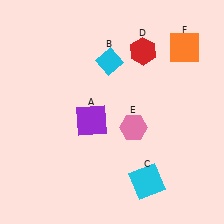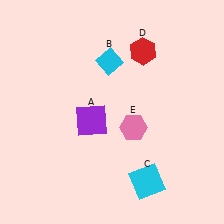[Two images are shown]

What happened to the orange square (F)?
The orange square (F) was removed in Image 2. It was in the top-right area of Image 1.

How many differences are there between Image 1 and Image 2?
There is 1 difference between the two images.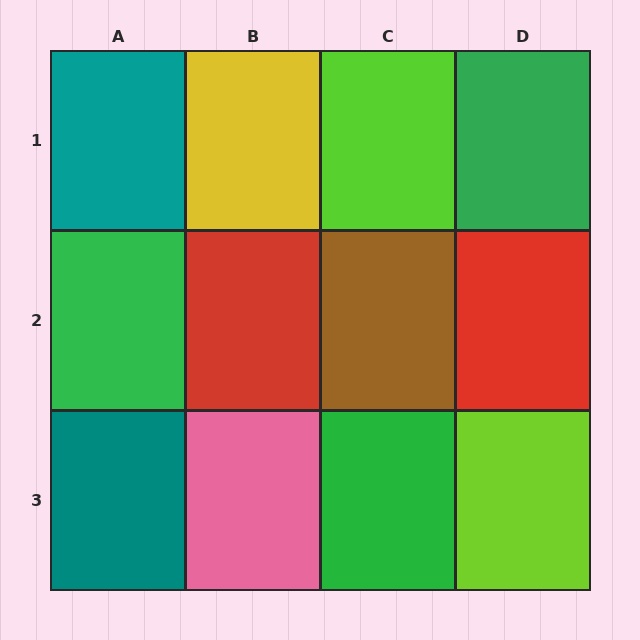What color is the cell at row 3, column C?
Green.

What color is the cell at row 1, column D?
Green.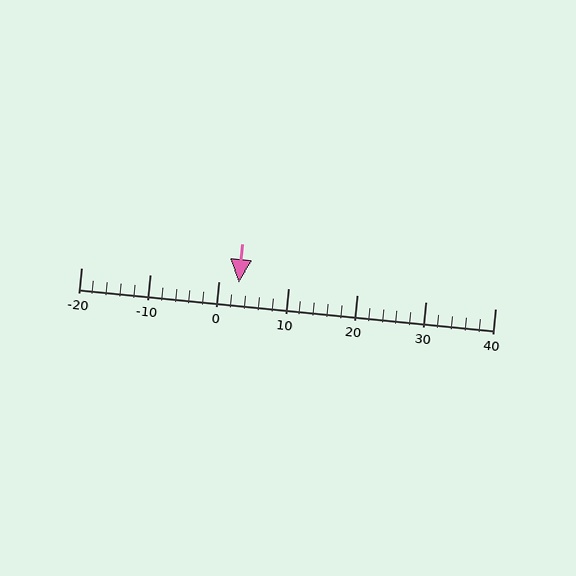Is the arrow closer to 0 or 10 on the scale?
The arrow is closer to 0.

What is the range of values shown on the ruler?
The ruler shows values from -20 to 40.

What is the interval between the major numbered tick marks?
The major tick marks are spaced 10 units apart.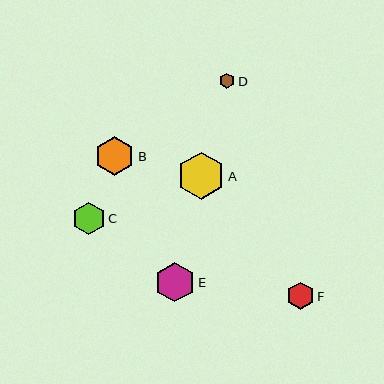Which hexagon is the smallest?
Hexagon D is the smallest with a size of approximately 16 pixels.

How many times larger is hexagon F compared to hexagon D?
Hexagon F is approximately 1.7 times the size of hexagon D.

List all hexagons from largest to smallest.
From largest to smallest: A, B, E, C, F, D.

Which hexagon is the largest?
Hexagon A is the largest with a size of approximately 47 pixels.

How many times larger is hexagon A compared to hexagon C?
Hexagon A is approximately 1.4 times the size of hexagon C.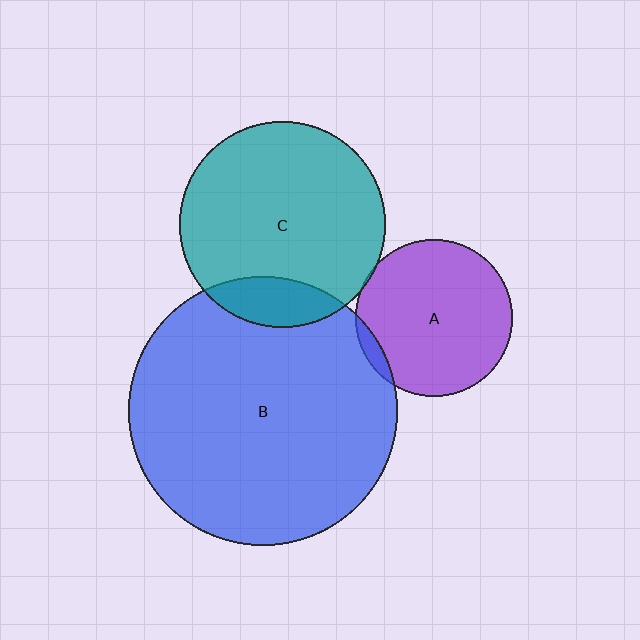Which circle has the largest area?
Circle B (blue).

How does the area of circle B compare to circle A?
Approximately 2.9 times.